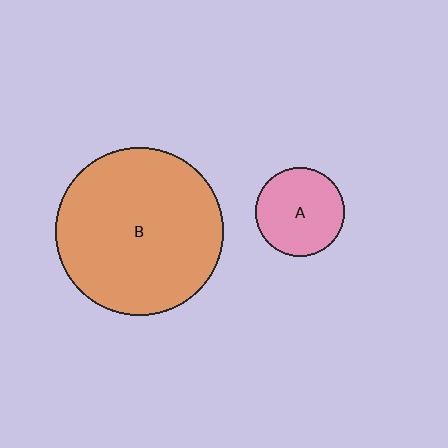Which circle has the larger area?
Circle B (orange).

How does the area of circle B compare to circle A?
Approximately 3.5 times.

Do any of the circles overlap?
No, none of the circles overlap.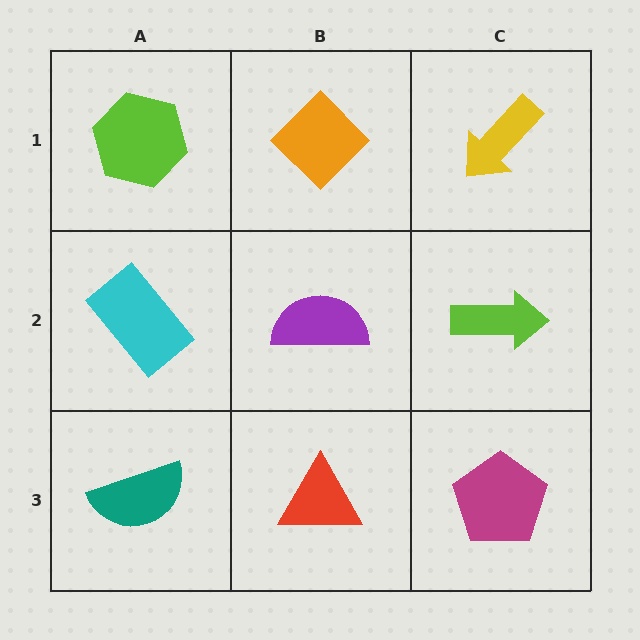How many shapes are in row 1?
3 shapes.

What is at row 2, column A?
A cyan rectangle.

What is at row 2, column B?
A purple semicircle.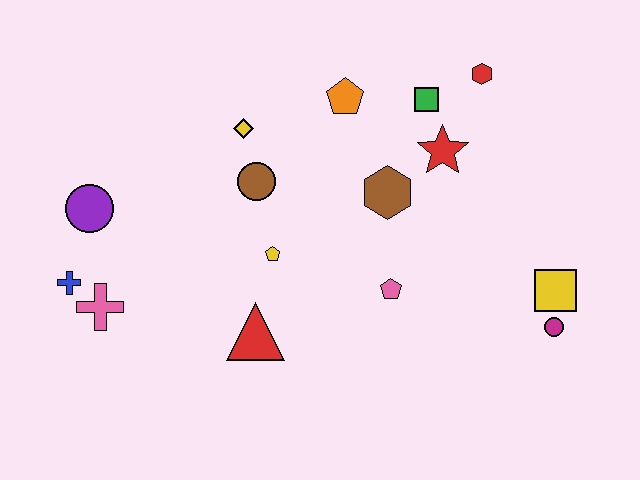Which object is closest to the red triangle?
The yellow pentagon is closest to the red triangle.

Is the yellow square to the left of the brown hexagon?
No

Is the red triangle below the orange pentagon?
Yes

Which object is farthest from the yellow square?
The blue cross is farthest from the yellow square.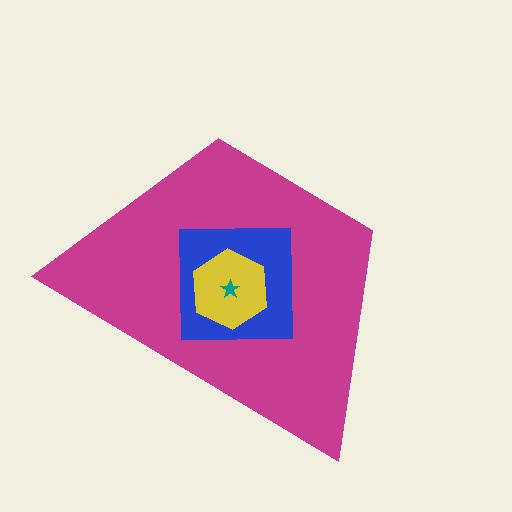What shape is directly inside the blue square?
The yellow hexagon.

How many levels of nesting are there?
4.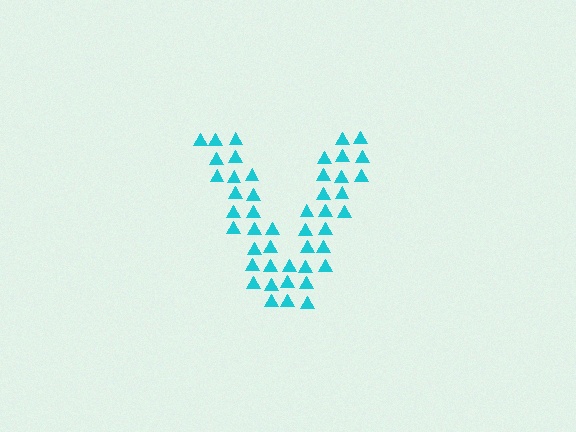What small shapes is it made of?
It is made of small triangles.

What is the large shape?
The large shape is the letter V.